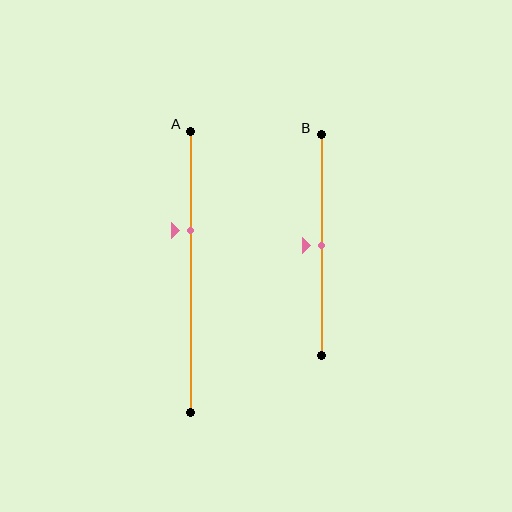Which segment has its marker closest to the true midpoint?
Segment B has its marker closest to the true midpoint.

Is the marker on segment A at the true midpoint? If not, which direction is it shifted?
No, the marker on segment A is shifted upward by about 15% of the segment length.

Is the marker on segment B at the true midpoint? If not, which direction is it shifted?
Yes, the marker on segment B is at the true midpoint.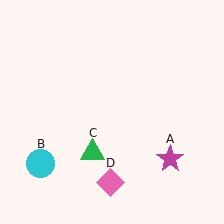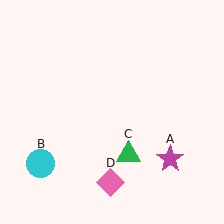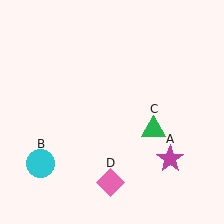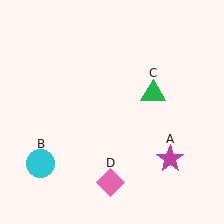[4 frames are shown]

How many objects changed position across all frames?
1 object changed position: green triangle (object C).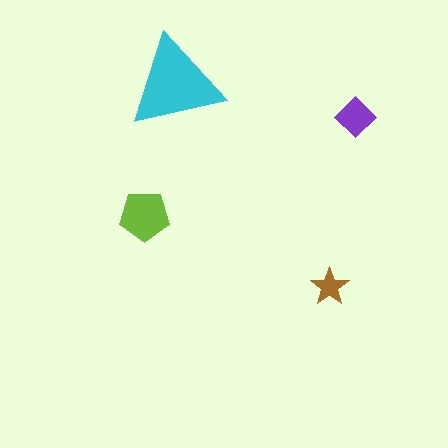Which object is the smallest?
The brown star.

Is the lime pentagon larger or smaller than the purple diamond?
Larger.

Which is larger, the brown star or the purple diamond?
The purple diamond.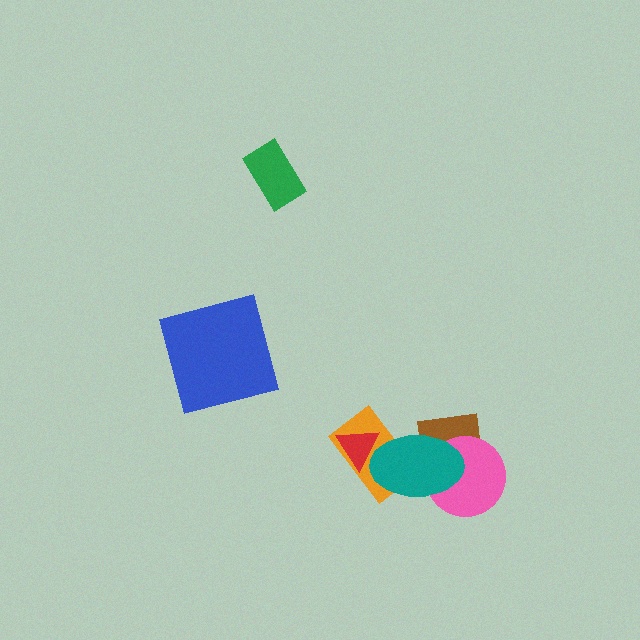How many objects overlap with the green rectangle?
0 objects overlap with the green rectangle.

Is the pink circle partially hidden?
Yes, it is partially covered by another shape.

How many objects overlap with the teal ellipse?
4 objects overlap with the teal ellipse.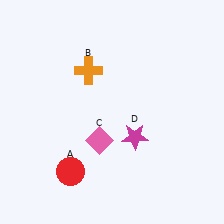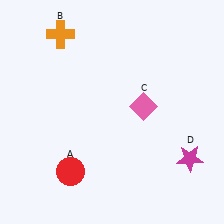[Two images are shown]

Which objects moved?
The objects that moved are: the orange cross (B), the pink diamond (C), the magenta star (D).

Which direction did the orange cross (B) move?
The orange cross (B) moved up.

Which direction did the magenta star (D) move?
The magenta star (D) moved right.